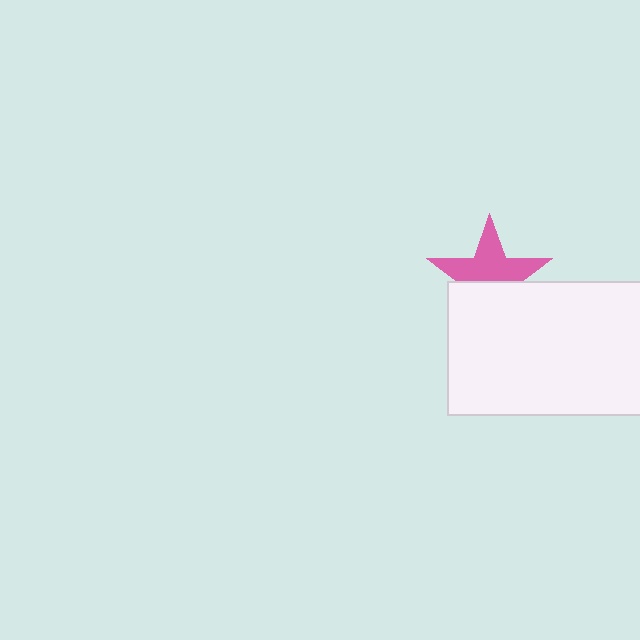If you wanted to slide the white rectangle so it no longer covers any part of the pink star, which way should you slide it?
Slide it down — that is the most direct way to separate the two shapes.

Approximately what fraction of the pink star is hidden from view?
Roughly 42% of the pink star is hidden behind the white rectangle.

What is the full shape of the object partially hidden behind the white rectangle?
The partially hidden object is a pink star.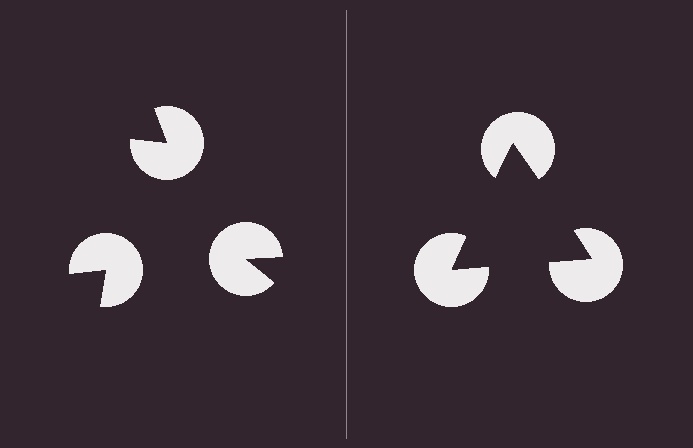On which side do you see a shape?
An illusory triangle appears on the right side. On the left side the wedge cuts are rotated, so no coherent shape forms.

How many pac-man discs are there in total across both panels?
6 — 3 on each side.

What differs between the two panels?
The pac-man discs are positioned identically on both sides; only the wedge orientations differ. On the right they align to a triangle; on the left they are misaligned.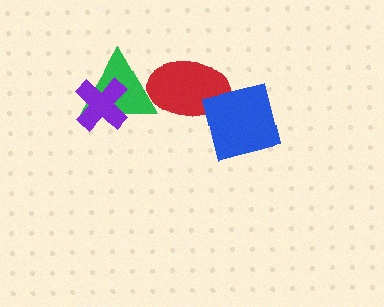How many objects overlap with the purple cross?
1 object overlaps with the purple cross.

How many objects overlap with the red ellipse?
2 objects overlap with the red ellipse.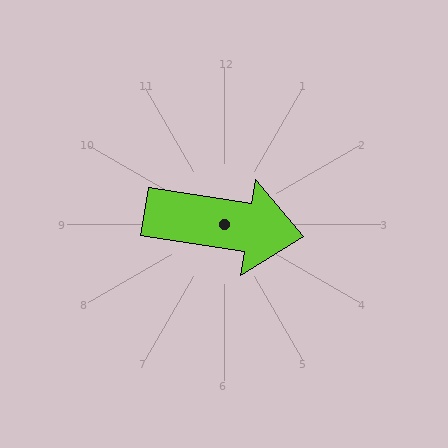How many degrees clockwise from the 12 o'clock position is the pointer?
Approximately 99 degrees.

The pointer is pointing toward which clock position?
Roughly 3 o'clock.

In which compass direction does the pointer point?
East.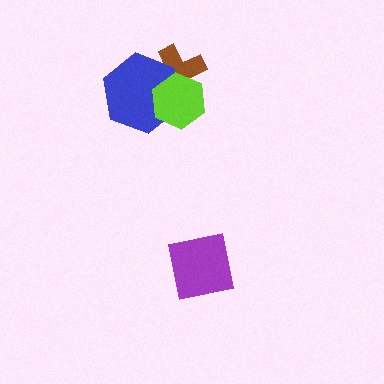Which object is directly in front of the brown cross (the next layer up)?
The blue hexagon is directly in front of the brown cross.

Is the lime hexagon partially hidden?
No, no other shape covers it.